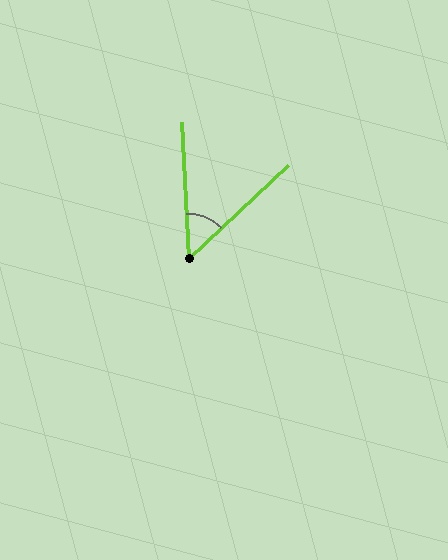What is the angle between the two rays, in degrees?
Approximately 50 degrees.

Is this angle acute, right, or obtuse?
It is acute.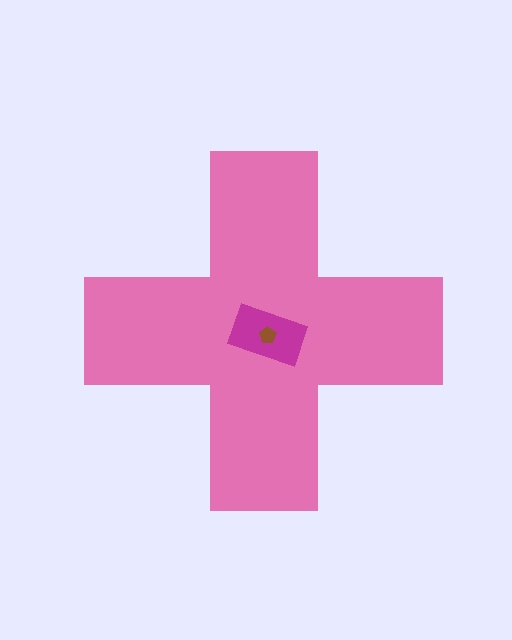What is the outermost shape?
The pink cross.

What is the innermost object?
The brown pentagon.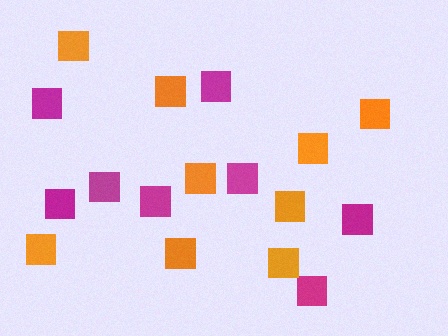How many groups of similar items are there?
There are 2 groups: one group of magenta squares (8) and one group of orange squares (9).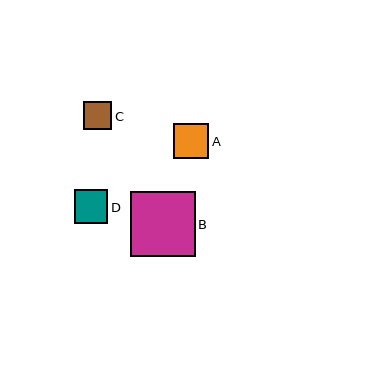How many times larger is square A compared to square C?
Square A is approximately 1.3 times the size of square C.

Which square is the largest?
Square B is the largest with a size of approximately 65 pixels.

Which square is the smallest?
Square C is the smallest with a size of approximately 28 pixels.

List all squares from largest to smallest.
From largest to smallest: B, A, D, C.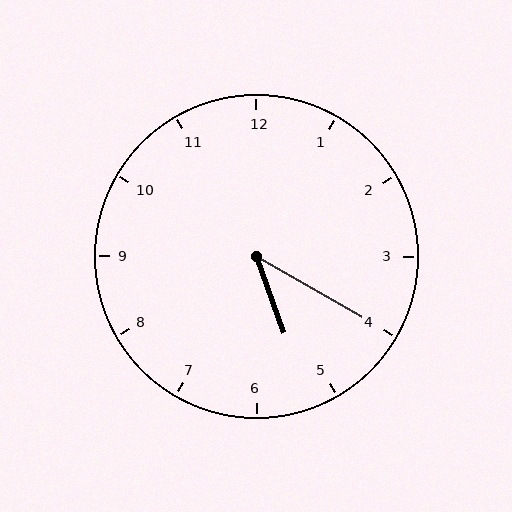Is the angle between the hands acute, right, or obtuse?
It is acute.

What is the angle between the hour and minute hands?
Approximately 40 degrees.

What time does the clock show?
5:20.